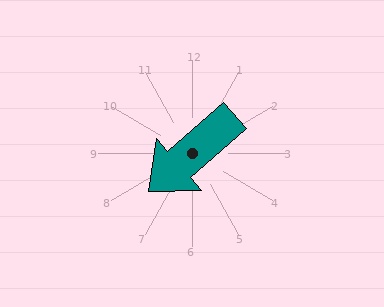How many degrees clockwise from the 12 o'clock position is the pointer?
Approximately 229 degrees.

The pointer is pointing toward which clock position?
Roughly 8 o'clock.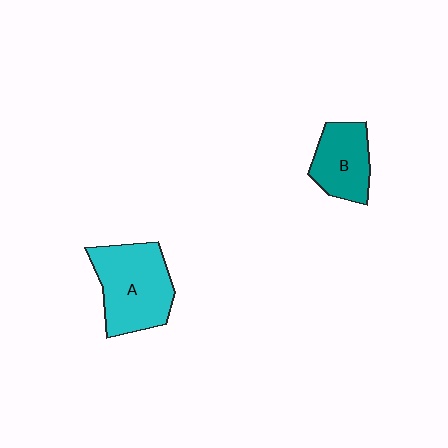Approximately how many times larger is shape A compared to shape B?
Approximately 1.5 times.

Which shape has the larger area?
Shape A (cyan).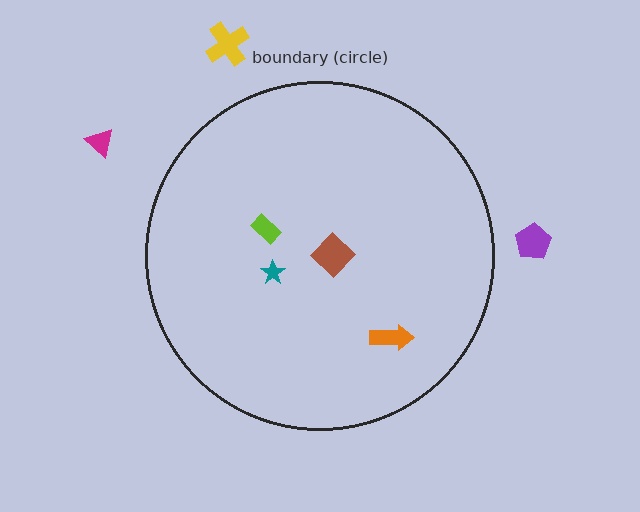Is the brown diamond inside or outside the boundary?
Inside.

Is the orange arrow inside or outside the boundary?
Inside.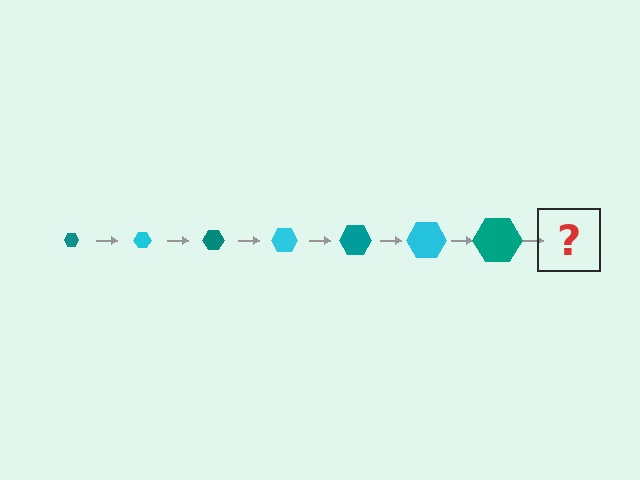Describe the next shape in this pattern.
It should be a cyan hexagon, larger than the previous one.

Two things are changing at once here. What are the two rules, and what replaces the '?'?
The two rules are that the hexagon grows larger each step and the color cycles through teal and cyan. The '?' should be a cyan hexagon, larger than the previous one.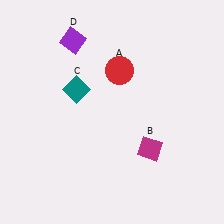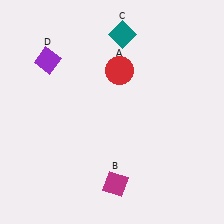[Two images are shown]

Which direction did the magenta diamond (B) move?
The magenta diamond (B) moved down.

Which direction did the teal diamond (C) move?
The teal diamond (C) moved up.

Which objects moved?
The objects that moved are: the magenta diamond (B), the teal diamond (C), the purple diamond (D).